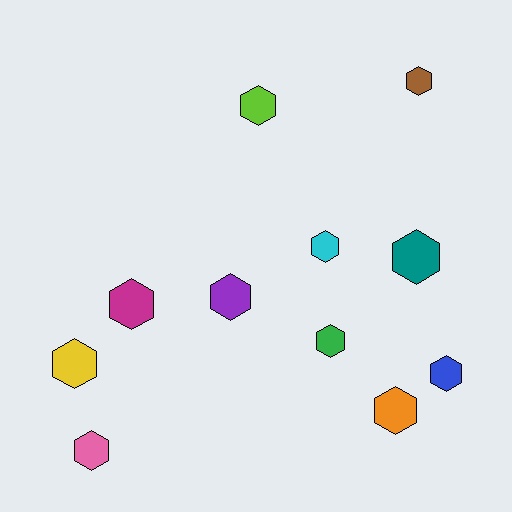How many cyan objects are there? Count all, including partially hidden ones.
There is 1 cyan object.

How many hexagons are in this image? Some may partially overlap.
There are 11 hexagons.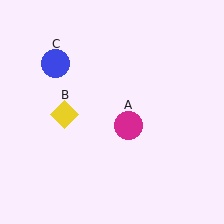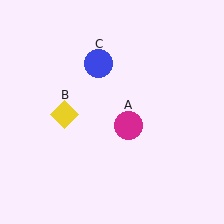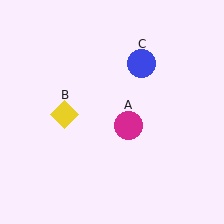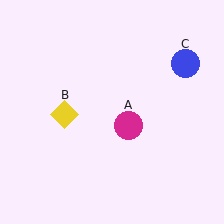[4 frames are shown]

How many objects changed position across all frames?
1 object changed position: blue circle (object C).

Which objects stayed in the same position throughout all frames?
Magenta circle (object A) and yellow diamond (object B) remained stationary.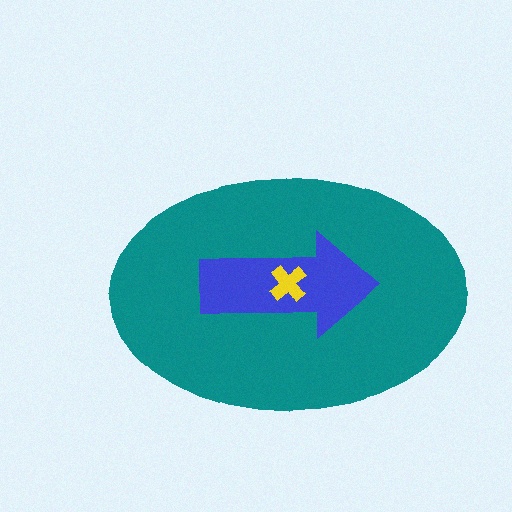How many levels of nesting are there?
3.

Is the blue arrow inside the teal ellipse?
Yes.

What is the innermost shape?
The yellow cross.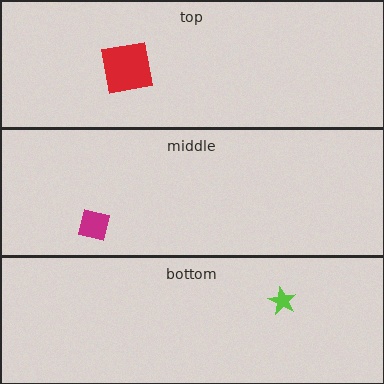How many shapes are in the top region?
1.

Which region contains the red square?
The top region.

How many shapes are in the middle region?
1.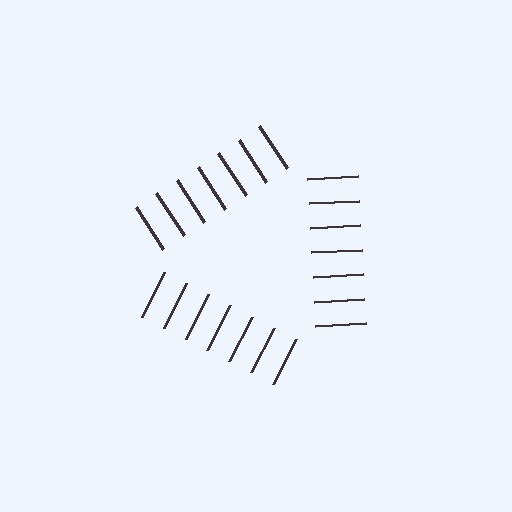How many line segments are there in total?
21 — 7 along each of the 3 edges.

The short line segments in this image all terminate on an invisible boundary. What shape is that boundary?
An illusory triangle — the line segments terminate on its edges but no continuous stroke is drawn.